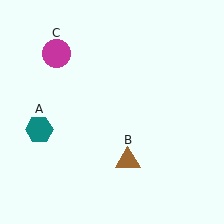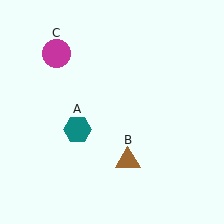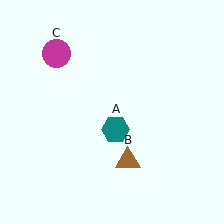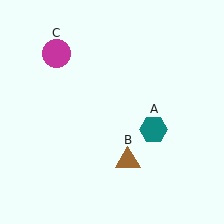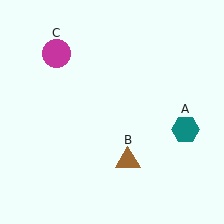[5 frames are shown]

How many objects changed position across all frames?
1 object changed position: teal hexagon (object A).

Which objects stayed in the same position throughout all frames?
Brown triangle (object B) and magenta circle (object C) remained stationary.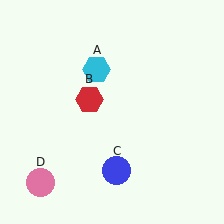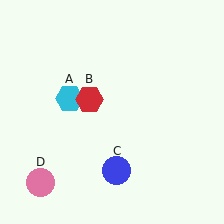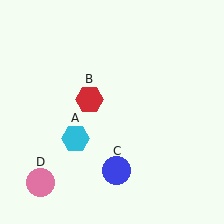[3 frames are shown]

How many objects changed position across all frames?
1 object changed position: cyan hexagon (object A).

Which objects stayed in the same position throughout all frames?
Red hexagon (object B) and blue circle (object C) and pink circle (object D) remained stationary.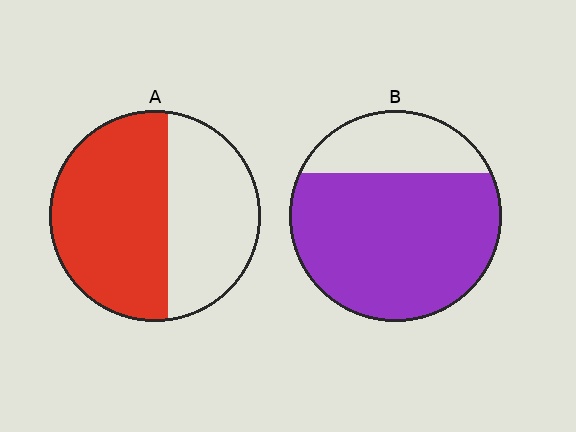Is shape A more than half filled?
Yes.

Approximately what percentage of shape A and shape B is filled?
A is approximately 60% and B is approximately 75%.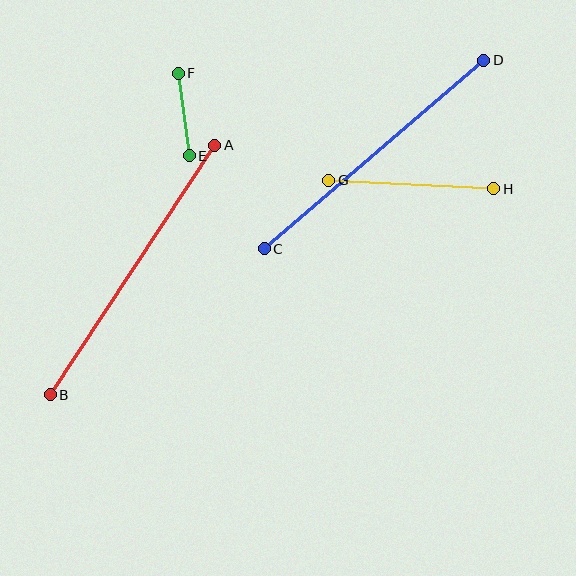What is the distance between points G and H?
The distance is approximately 165 pixels.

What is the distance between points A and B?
The distance is approximately 298 pixels.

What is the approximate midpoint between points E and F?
The midpoint is at approximately (184, 115) pixels.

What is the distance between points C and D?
The distance is approximately 289 pixels.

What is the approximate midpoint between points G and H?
The midpoint is at approximately (411, 184) pixels.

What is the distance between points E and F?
The distance is approximately 83 pixels.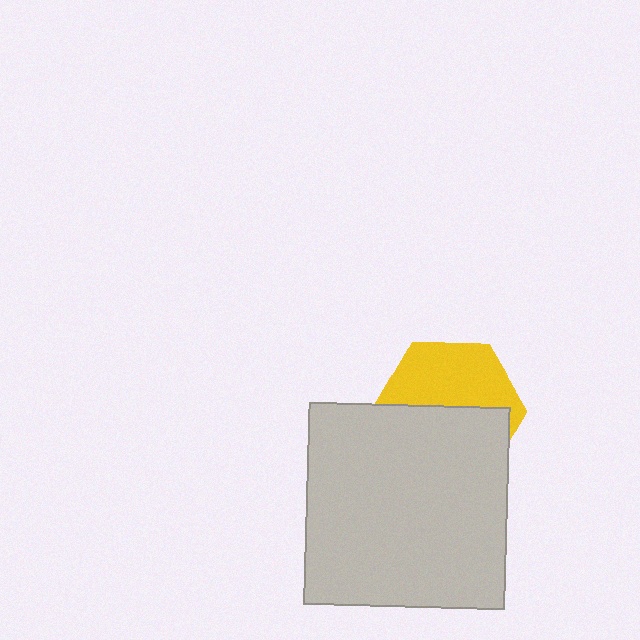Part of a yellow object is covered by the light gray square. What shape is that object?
It is a hexagon.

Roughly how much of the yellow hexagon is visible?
About half of it is visible (roughly 47%).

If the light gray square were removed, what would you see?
You would see the complete yellow hexagon.